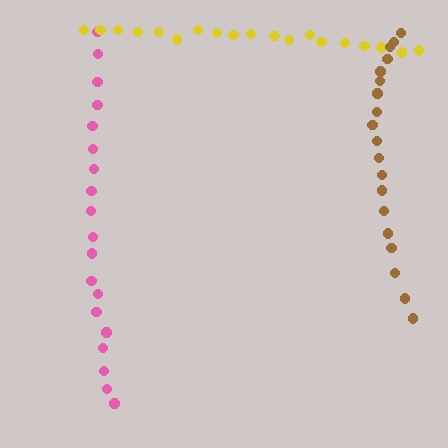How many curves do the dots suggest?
There are 3 distinct paths.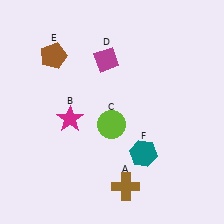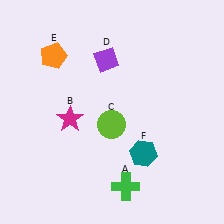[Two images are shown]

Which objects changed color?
A changed from brown to green. D changed from magenta to purple. E changed from brown to orange.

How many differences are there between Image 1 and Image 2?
There are 3 differences between the two images.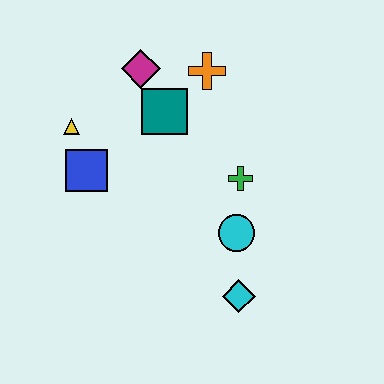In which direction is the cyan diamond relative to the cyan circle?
The cyan diamond is below the cyan circle.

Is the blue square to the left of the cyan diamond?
Yes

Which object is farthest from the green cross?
The yellow triangle is farthest from the green cross.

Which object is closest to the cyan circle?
The green cross is closest to the cyan circle.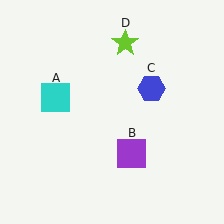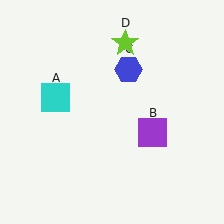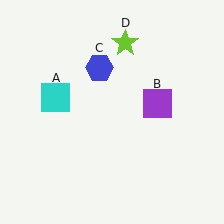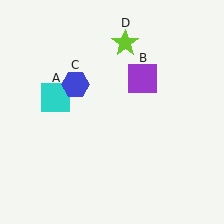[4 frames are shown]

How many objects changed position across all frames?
2 objects changed position: purple square (object B), blue hexagon (object C).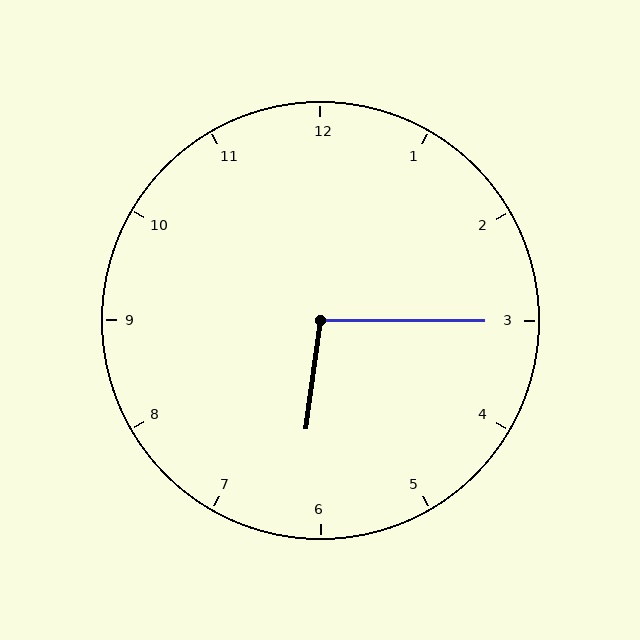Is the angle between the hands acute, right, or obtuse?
It is obtuse.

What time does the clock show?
6:15.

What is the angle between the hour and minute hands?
Approximately 98 degrees.